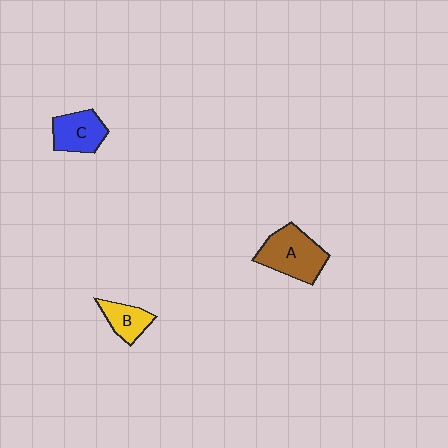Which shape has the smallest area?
Shape B (yellow).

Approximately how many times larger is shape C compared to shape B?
Approximately 1.4 times.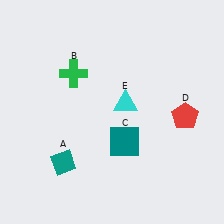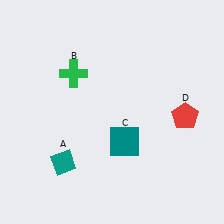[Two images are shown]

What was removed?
The cyan triangle (E) was removed in Image 2.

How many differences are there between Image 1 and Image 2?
There is 1 difference between the two images.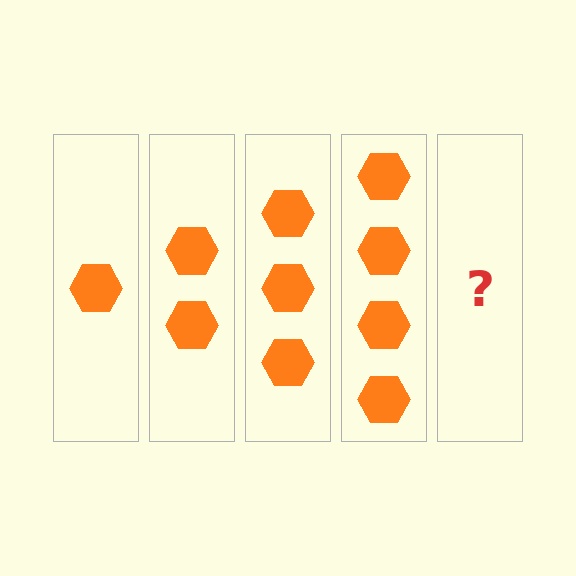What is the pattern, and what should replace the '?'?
The pattern is that each step adds one more hexagon. The '?' should be 5 hexagons.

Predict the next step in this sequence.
The next step is 5 hexagons.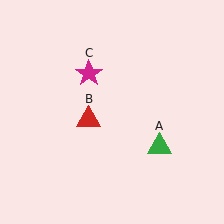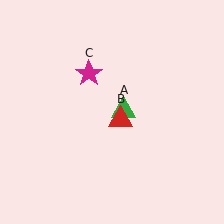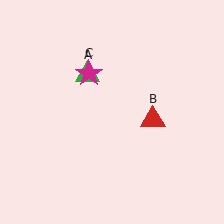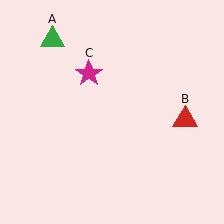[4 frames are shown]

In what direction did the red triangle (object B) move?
The red triangle (object B) moved right.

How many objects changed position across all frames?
2 objects changed position: green triangle (object A), red triangle (object B).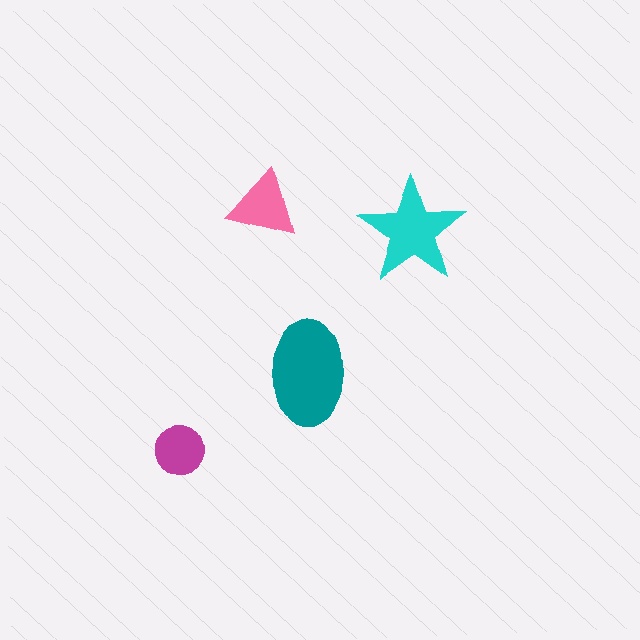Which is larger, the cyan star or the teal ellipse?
The teal ellipse.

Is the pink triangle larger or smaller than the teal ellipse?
Smaller.